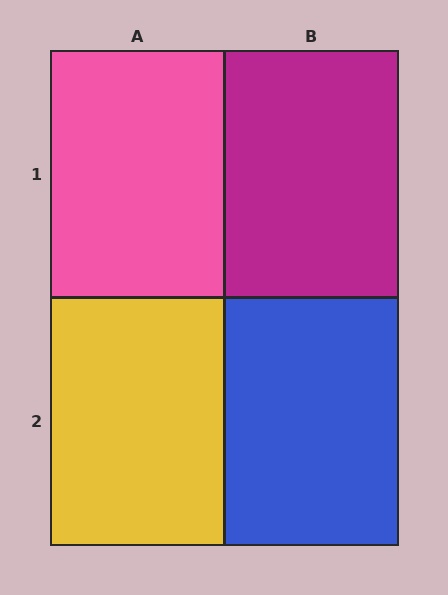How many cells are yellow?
1 cell is yellow.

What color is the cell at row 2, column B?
Blue.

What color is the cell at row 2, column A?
Yellow.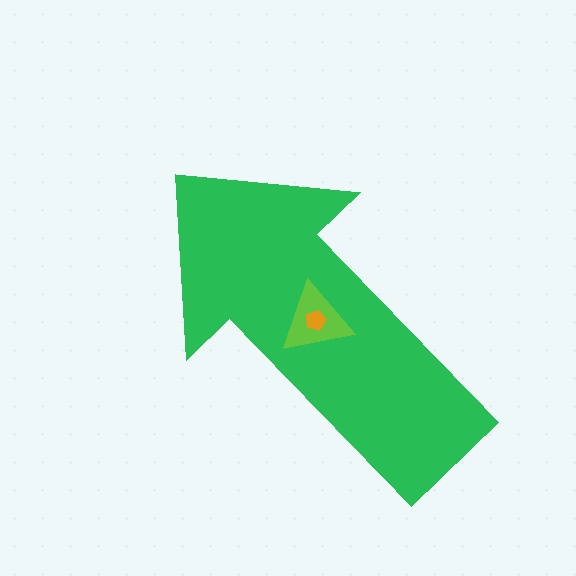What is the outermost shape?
The green arrow.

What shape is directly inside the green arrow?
The lime triangle.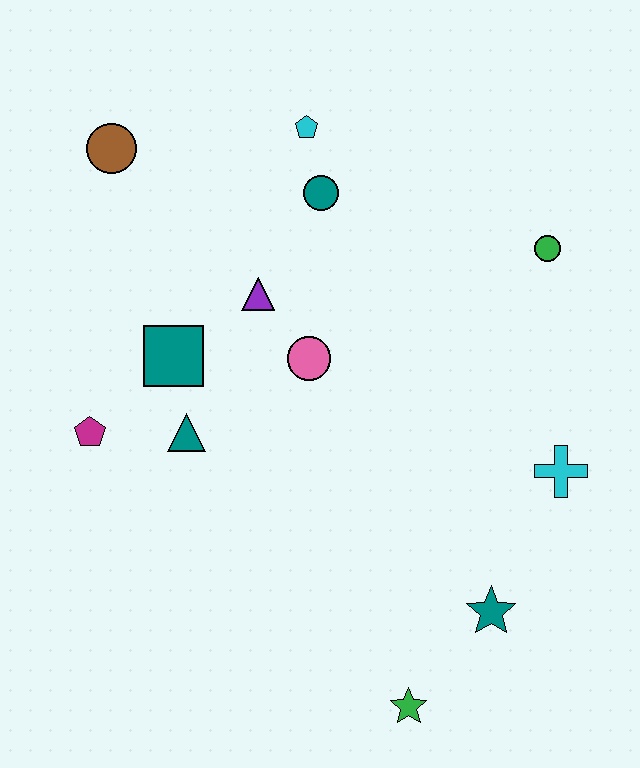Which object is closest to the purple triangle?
The pink circle is closest to the purple triangle.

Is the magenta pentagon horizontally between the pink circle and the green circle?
No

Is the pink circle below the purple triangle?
Yes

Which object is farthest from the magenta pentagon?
The green circle is farthest from the magenta pentagon.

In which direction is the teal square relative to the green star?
The teal square is above the green star.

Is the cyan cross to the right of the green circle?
Yes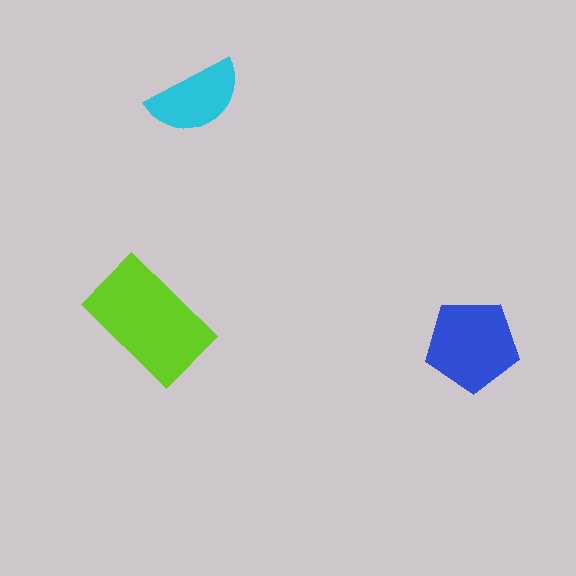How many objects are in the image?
There are 3 objects in the image.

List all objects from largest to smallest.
The lime rectangle, the blue pentagon, the cyan semicircle.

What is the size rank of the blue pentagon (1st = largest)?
2nd.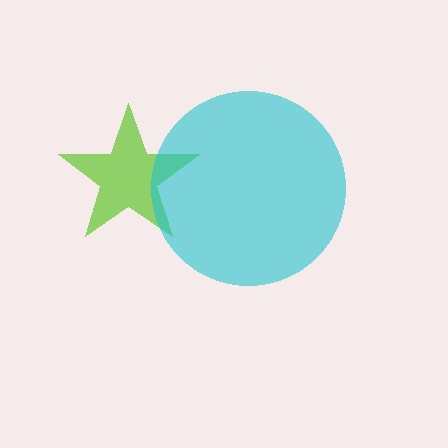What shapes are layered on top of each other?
The layered shapes are: a lime star, a cyan circle.